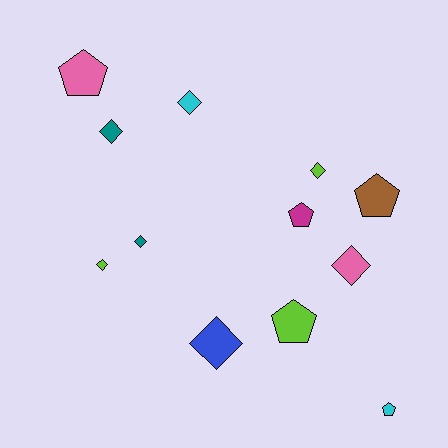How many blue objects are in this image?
There is 1 blue object.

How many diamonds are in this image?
There are 7 diamonds.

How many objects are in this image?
There are 12 objects.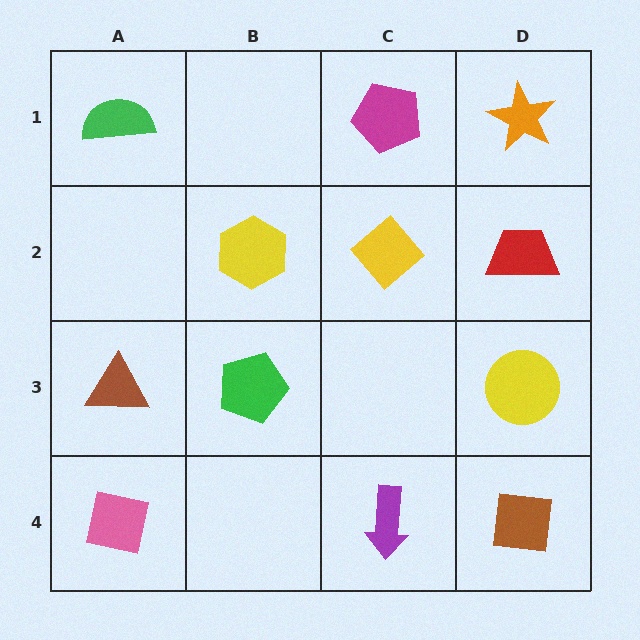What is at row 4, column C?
A purple arrow.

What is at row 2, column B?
A yellow hexagon.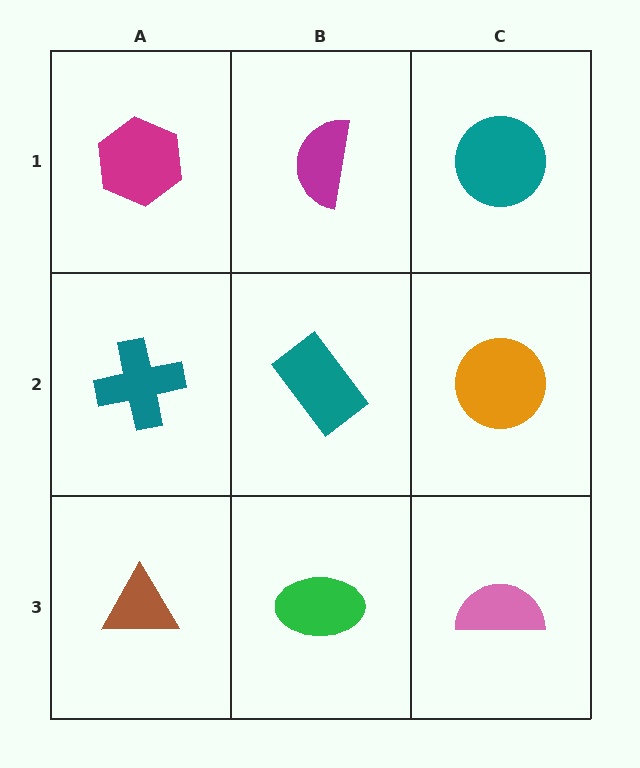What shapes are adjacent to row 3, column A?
A teal cross (row 2, column A), a green ellipse (row 3, column B).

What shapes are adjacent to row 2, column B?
A magenta semicircle (row 1, column B), a green ellipse (row 3, column B), a teal cross (row 2, column A), an orange circle (row 2, column C).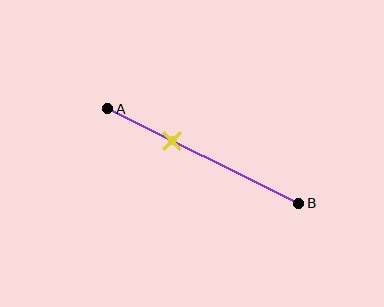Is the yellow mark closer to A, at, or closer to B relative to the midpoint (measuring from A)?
The yellow mark is closer to point A than the midpoint of segment AB.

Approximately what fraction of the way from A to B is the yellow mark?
The yellow mark is approximately 35% of the way from A to B.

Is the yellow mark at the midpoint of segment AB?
No, the mark is at about 35% from A, not at the 50% midpoint.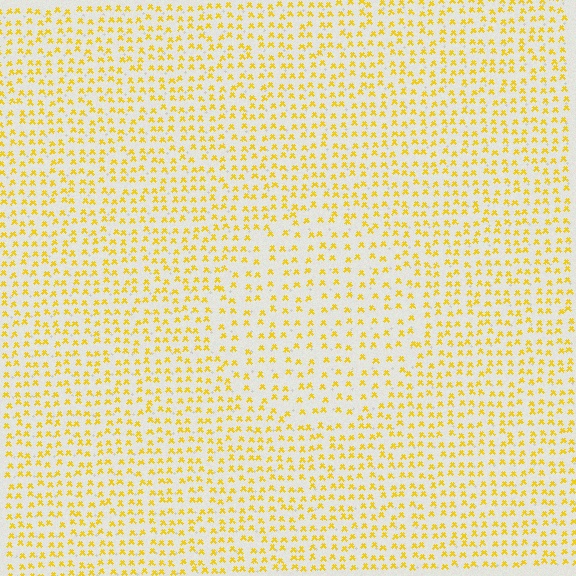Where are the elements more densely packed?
The elements are more densely packed outside the circle boundary.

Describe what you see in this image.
The image contains small yellow elements arranged at two different densities. A circle-shaped region is visible where the elements are less densely packed than the surrounding area.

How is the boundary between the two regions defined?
The boundary is defined by a change in element density (approximately 1.6x ratio). All elements are the same color, size, and shape.